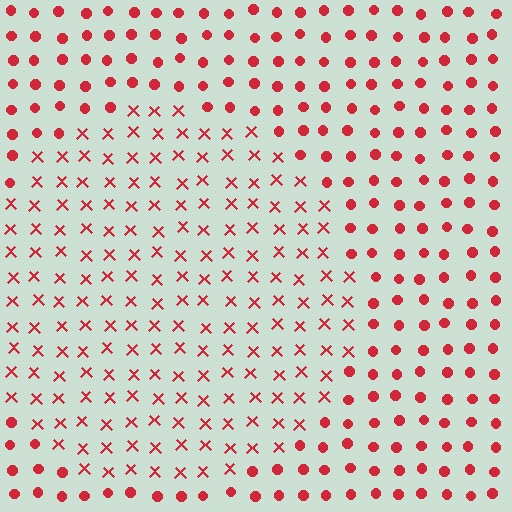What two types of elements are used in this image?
The image uses X marks inside the circle region and circles outside it.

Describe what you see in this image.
The image is filled with small red elements arranged in a uniform grid. A circle-shaped region contains X marks, while the surrounding area contains circles. The boundary is defined purely by the change in element shape.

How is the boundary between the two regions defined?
The boundary is defined by a change in element shape: X marks inside vs. circles outside. All elements share the same color and spacing.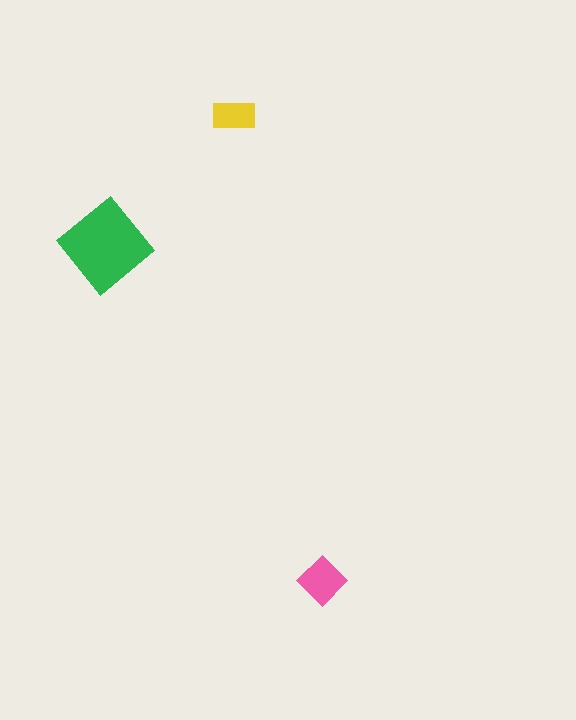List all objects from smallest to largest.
The yellow rectangle, the pink diamond, the green diamond.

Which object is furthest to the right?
The pink diamond is rightmost.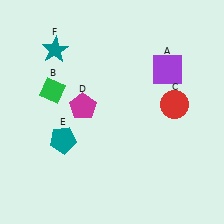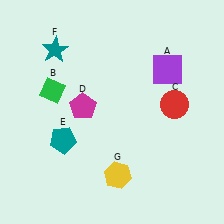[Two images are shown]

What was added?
A yellow hexagon (G) was added in Image 2.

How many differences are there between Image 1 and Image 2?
There is 1 difference between the two images.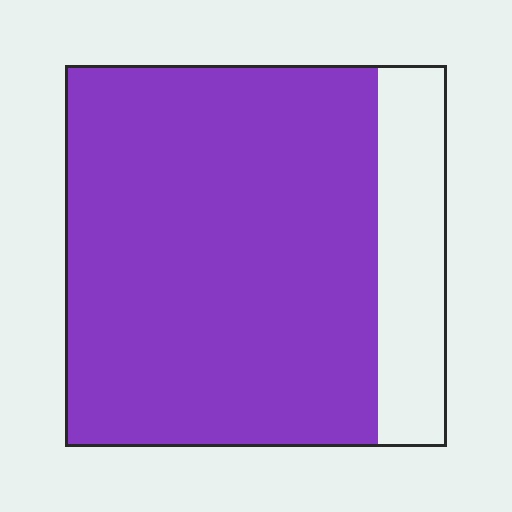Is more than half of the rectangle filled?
Yes.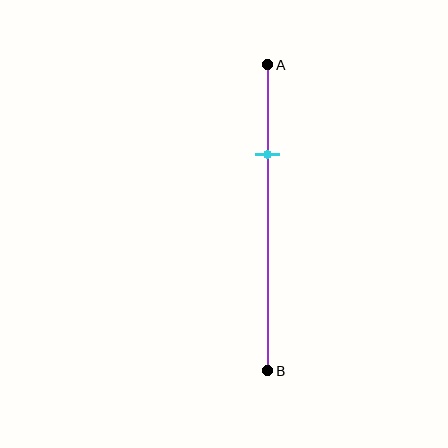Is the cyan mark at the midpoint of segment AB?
No, the mark is at about 30% from A, not at the 50% midpoint.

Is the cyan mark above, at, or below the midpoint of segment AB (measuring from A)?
The cyan mark is above the midpoint of segment AB.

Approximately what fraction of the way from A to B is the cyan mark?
The cyan mark is approximately 30% of the way from A to B.